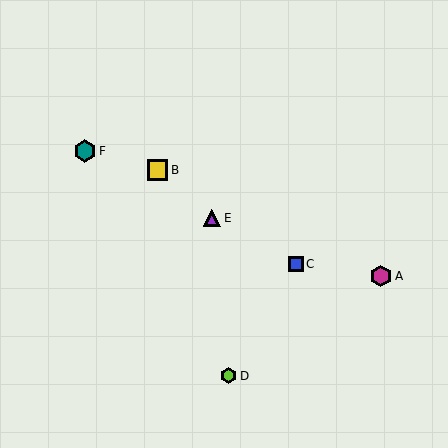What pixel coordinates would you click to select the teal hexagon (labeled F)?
Click at (85, 151) to select the teal hexagon F.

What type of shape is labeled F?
Shape F is a teal hexagon.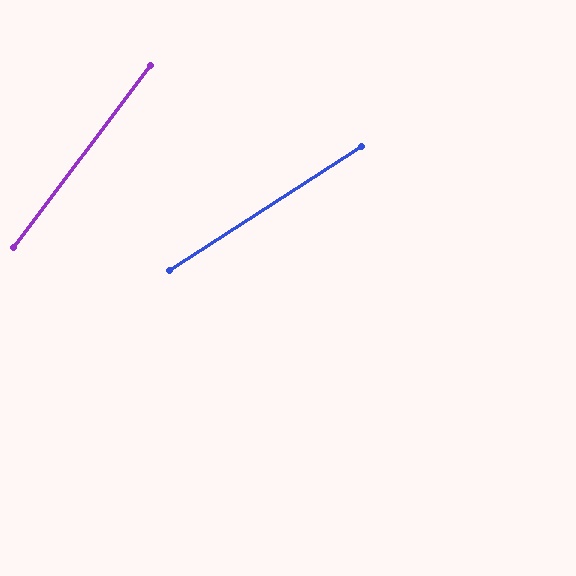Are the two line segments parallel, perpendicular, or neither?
Neither parallel nor perpendicular — they differ by about 20°.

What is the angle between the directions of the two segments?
Approximately 20 degrees.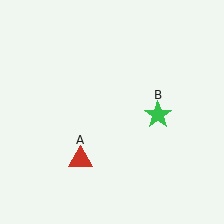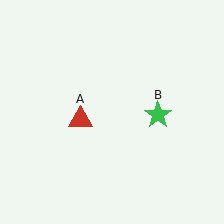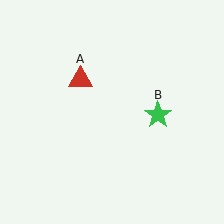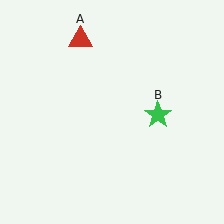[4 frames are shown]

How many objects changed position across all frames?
1 object changed position: red triangle (object A).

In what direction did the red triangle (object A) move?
The red triangle (object A) moved up.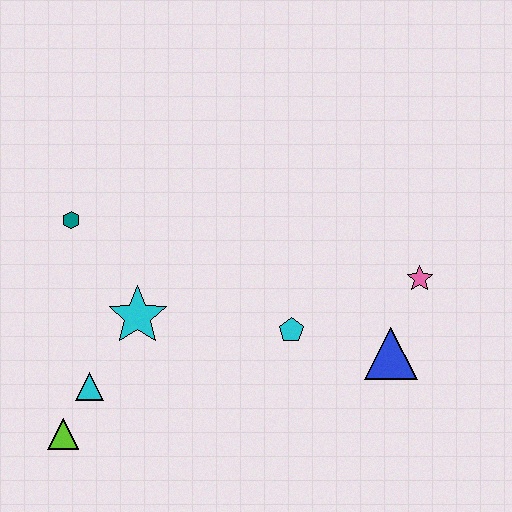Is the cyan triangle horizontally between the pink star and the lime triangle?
Yes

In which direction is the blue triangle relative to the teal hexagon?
The blue triangle is to the right of the teal hexagon.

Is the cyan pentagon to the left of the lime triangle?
No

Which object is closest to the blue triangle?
The pink star is closest to the blue triangle.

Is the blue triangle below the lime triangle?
No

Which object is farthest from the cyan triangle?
The pink star is farthest from the cyan triangle.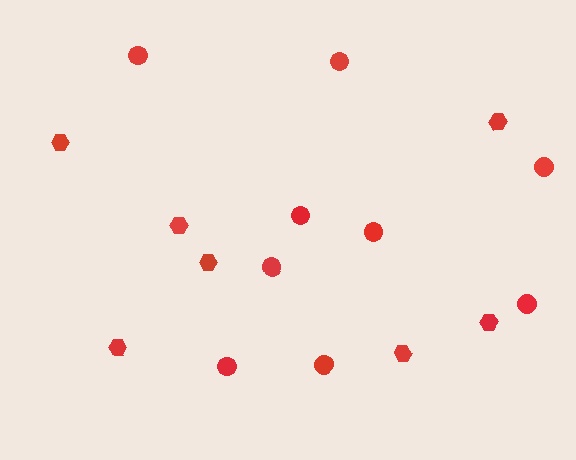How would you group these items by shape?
There are 2 groups: one group of hexagons (7) and one group of circles (9).